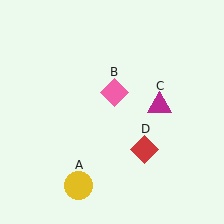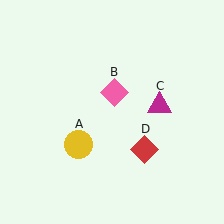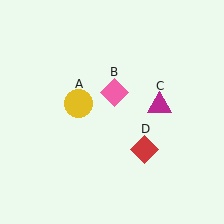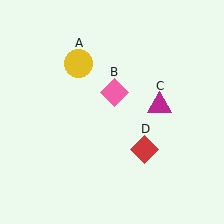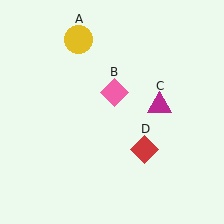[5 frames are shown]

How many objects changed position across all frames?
1 object changed position: yellow circle (object A).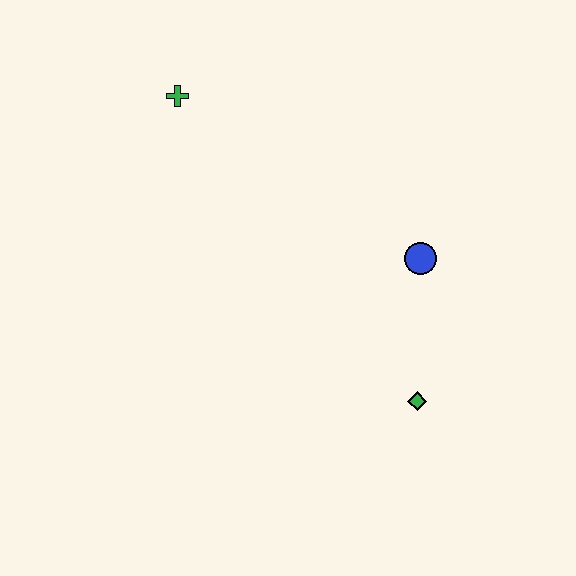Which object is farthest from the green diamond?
The green cross is farthest from the green diamond.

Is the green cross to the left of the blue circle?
Yes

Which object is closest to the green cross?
The blue circle is closest to the green cross.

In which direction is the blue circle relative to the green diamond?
The blue circle is above the green diamond.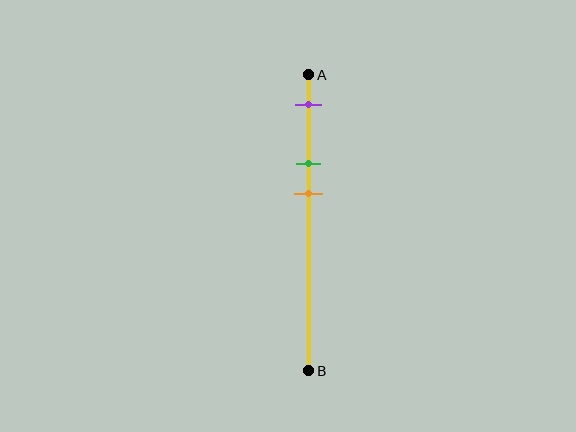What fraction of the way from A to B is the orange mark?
The orange mark is approximately 40% (0.4) of the way from A to B.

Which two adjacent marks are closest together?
The green and orange marks are the closest adjacent pair.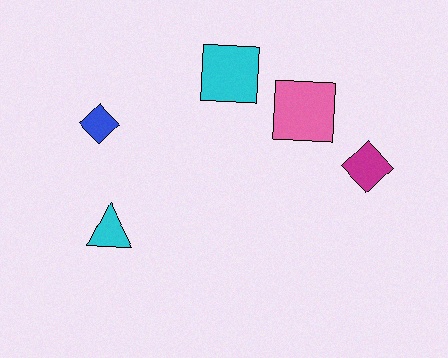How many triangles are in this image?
There is 1 triangle.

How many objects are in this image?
There are 5 objects.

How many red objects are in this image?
There are no red objects.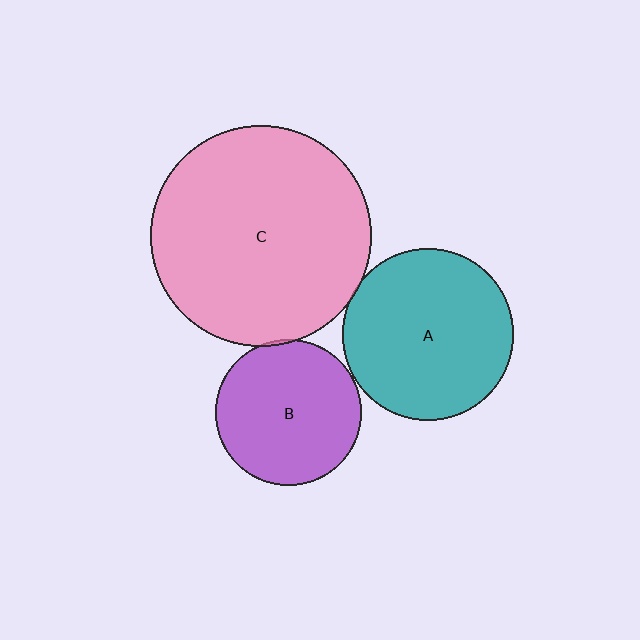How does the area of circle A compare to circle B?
Approximately 1.4 times.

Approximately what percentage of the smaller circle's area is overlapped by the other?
Approximately 5%.